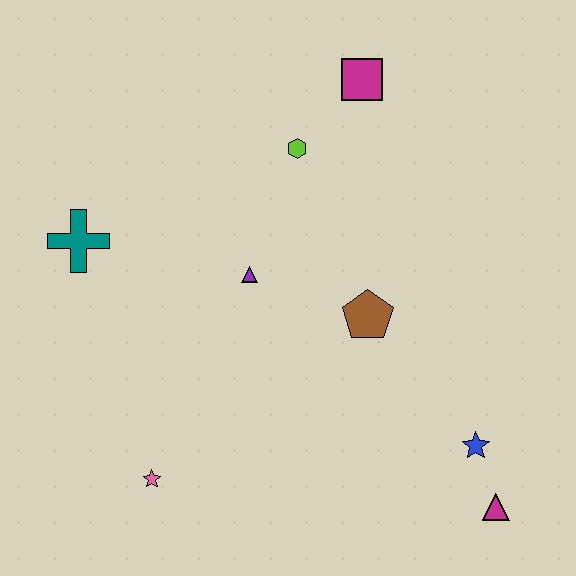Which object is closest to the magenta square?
The lime hexagon is closest to the magenta square.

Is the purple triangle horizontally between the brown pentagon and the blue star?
No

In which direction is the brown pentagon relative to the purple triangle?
The brown pentagon is to the right of the purple triangle.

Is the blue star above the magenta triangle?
Yes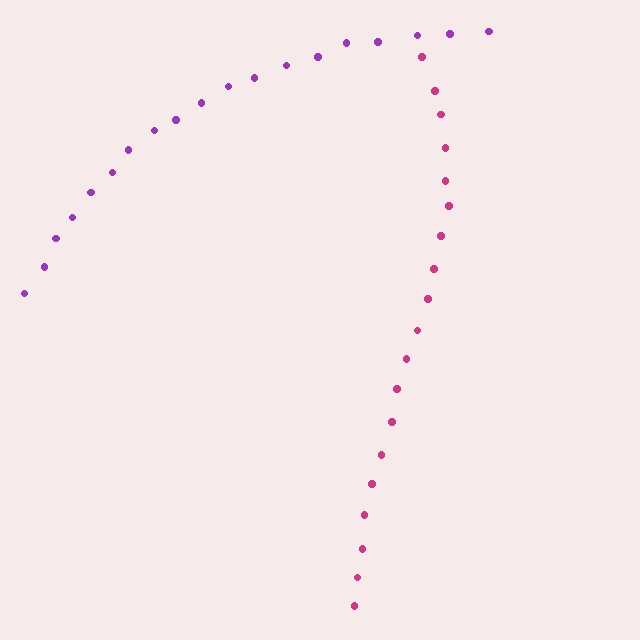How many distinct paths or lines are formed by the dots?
There are 2 distinct paths.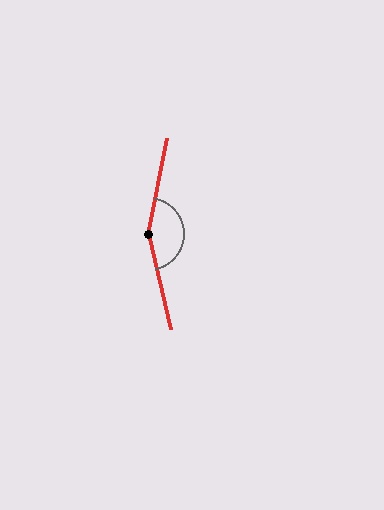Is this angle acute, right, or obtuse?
It is obtuse.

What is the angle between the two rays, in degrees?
Approximately 155 degrees.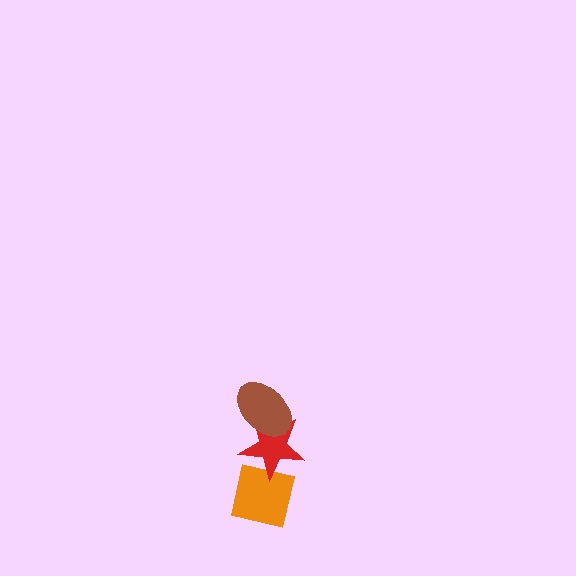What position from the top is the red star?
The red star is 2nd from the top.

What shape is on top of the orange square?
The red star is on top of the orange square.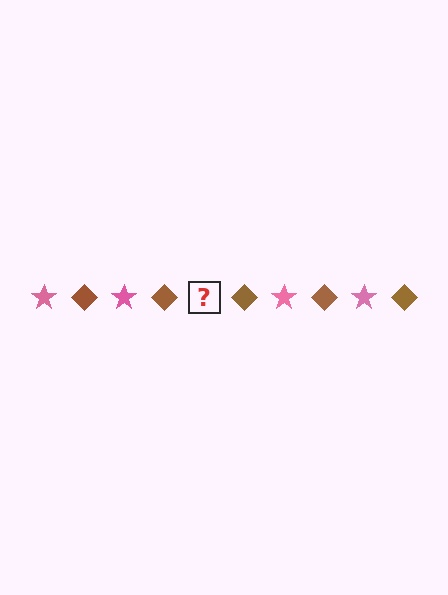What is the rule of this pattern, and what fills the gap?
The rule is that the pattern alternates between pink star and brown diamond. The gap should be filled with a pink star.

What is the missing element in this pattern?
The missing element is a pink star.